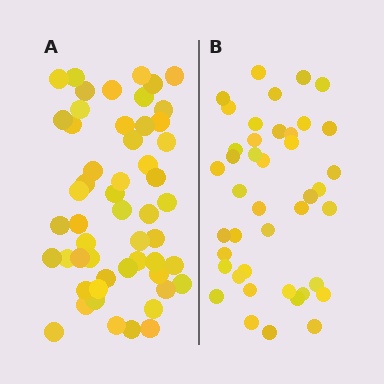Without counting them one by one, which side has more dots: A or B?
Region A (the left region) has more dots.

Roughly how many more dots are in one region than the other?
Region A has roughly 12 or so more dots than region B.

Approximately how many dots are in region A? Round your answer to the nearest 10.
About 50 dots. (The exact count is 53, which rounds to 50.)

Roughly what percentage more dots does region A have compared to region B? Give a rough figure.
About 25% more.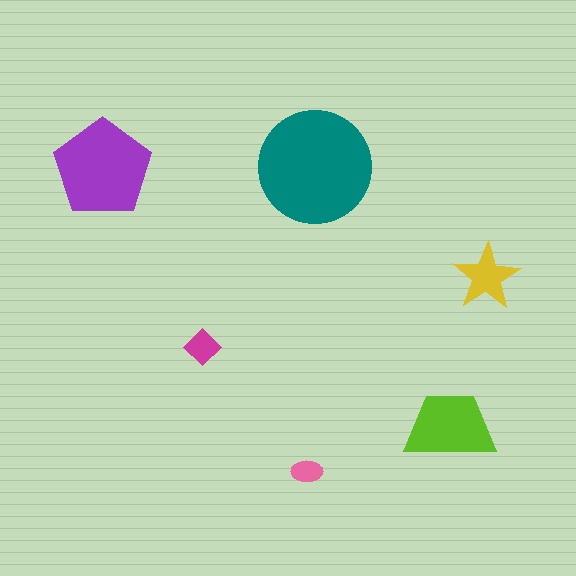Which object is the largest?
The teal circle.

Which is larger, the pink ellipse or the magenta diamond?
The magenta diamond.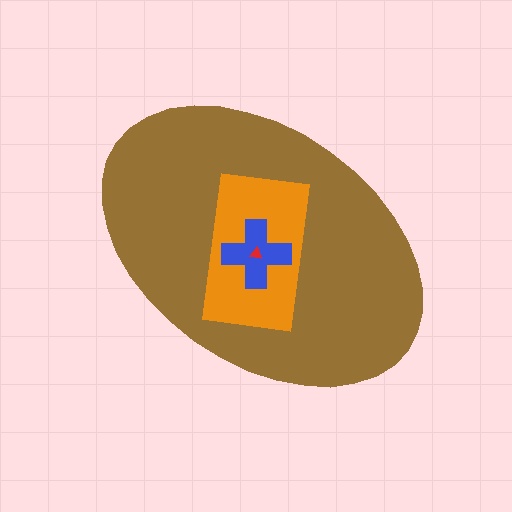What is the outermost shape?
The brown ellipse.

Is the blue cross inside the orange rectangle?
Yes.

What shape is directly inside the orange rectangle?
The blue cross.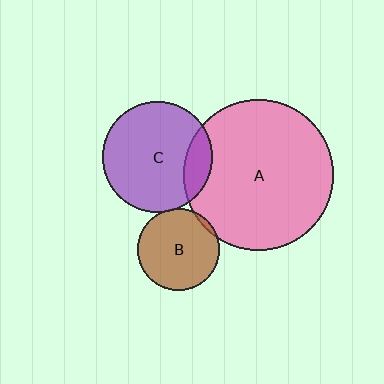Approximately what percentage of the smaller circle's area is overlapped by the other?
Approximately 5%.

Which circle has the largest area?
Circle A (pink).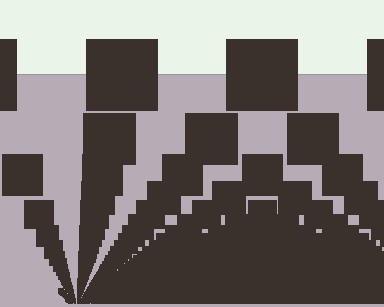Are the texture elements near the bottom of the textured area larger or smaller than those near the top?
Smaller. The gradient is inverted — elements near the bottom are smaller and denser.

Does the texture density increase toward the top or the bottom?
Density increases toward the bottom.